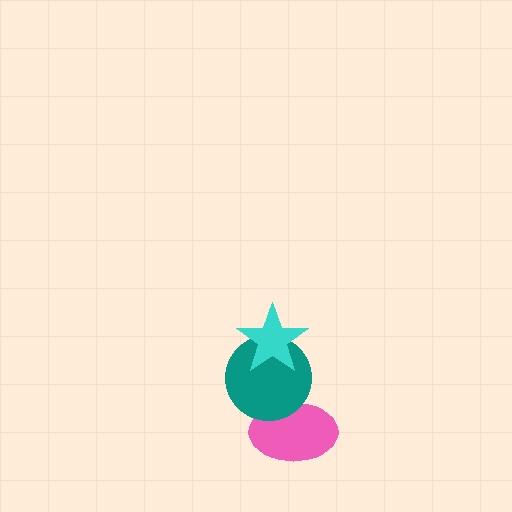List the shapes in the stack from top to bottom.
From top to bottom: the cyan star, the teal circle, the pink ellipse.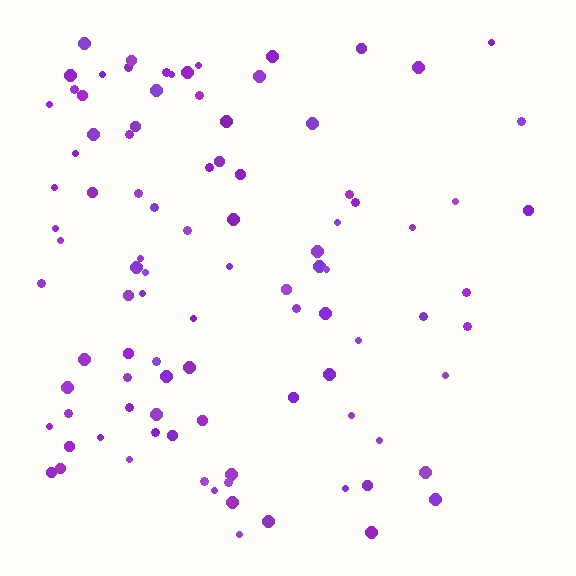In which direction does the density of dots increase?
From right to left, with the left side densest.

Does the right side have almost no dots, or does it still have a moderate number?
Still a moderate number, just noticeably fewer than the left.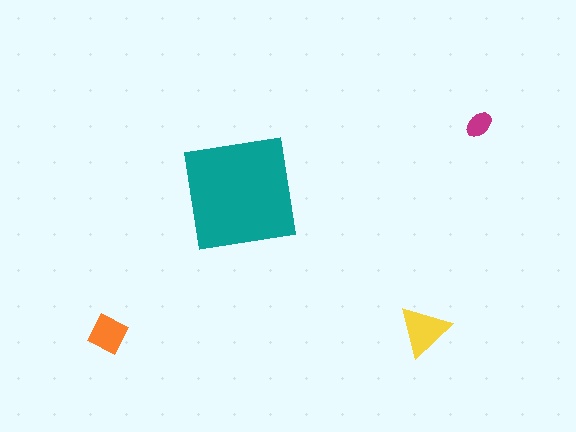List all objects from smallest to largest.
The magenta ellipse, the orange diamond, the yellow triangle, the teal square.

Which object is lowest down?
The orange diamond is bottommost.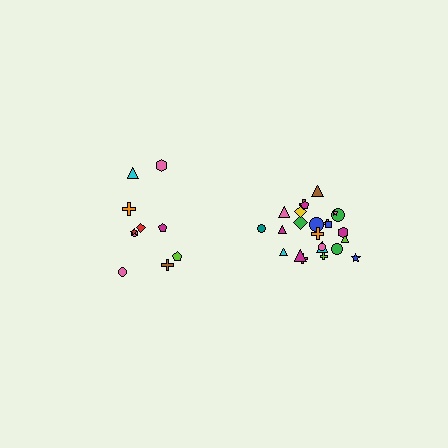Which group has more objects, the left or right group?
The right group.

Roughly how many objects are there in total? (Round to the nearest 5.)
Roughly 35 objects in total.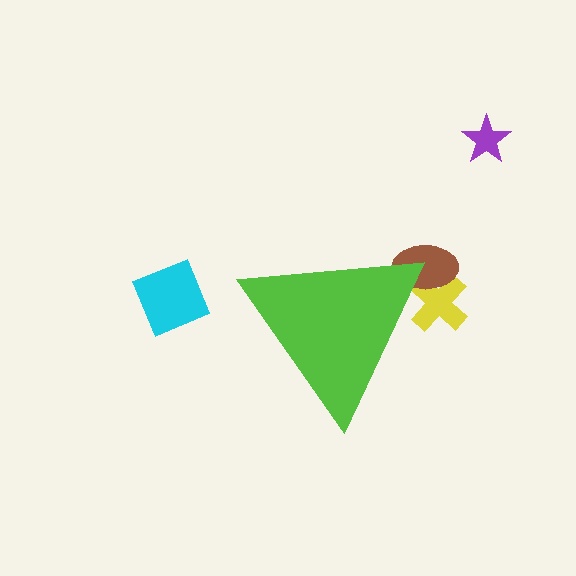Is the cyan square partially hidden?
No, the cyan square is fully visible.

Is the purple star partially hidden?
No, the purple star is fully visible.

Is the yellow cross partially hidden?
Yes, the yellow cross is partially hidden behind the lime triangle.